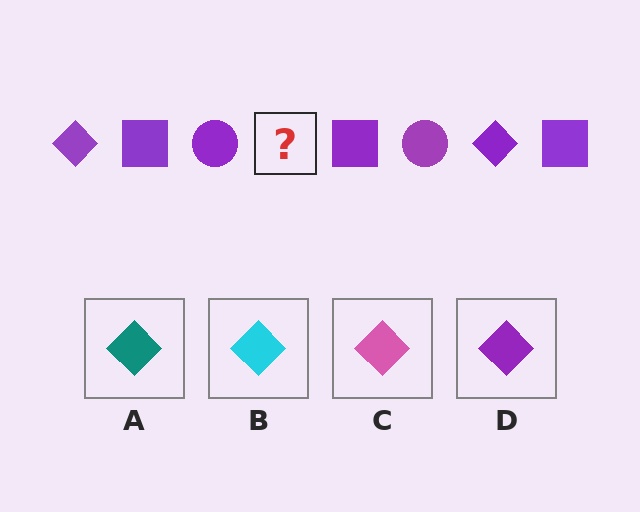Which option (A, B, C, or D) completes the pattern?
D.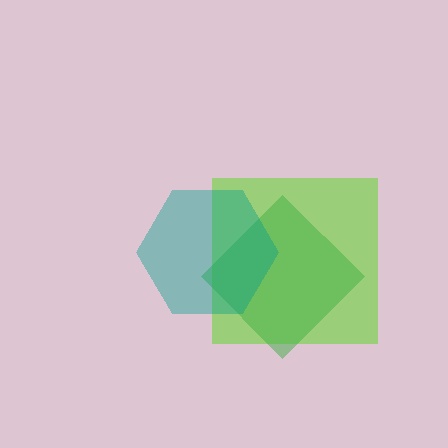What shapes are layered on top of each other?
The layered shapes are: a lime square, a green diamond, a teal hexagon.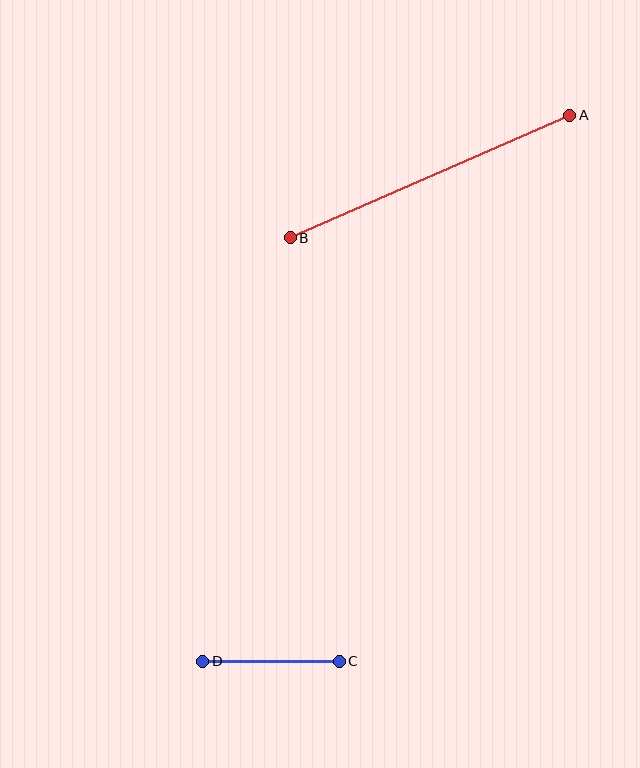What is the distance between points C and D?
The distance is approximately 137 pixels.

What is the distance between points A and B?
The distance is approximately 305 pixels.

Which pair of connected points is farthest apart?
Points A and B are farthest apart.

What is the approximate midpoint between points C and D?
The midpoint is at approximately (271, 661) pixels.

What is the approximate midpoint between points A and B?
The midpoint is at approximately (430, 177) pixels.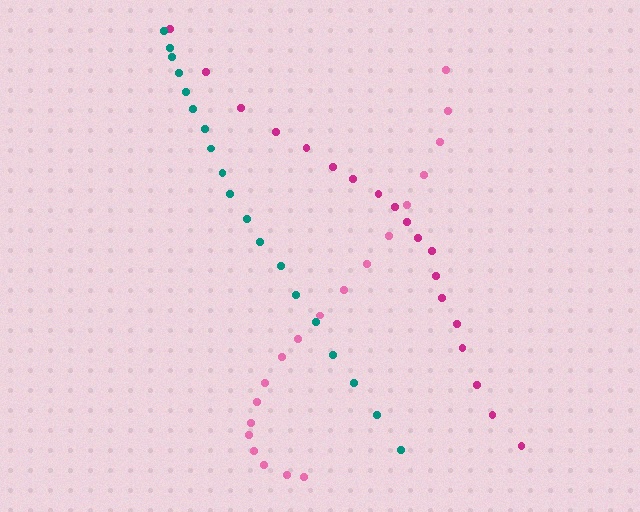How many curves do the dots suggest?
There are 3 distinct paths.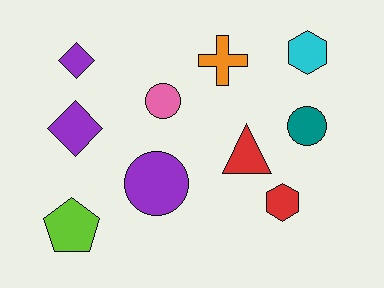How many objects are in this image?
There are 10 objects.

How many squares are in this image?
There are no squares.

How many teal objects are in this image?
There is 1 teal object.